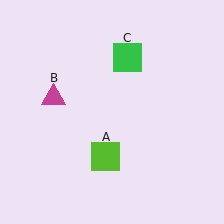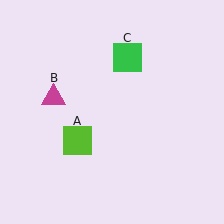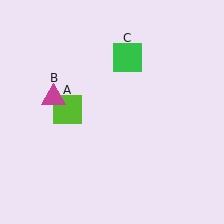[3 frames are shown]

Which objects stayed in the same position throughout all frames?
Magenta triangle (object B) and green square (object C) remained stationary.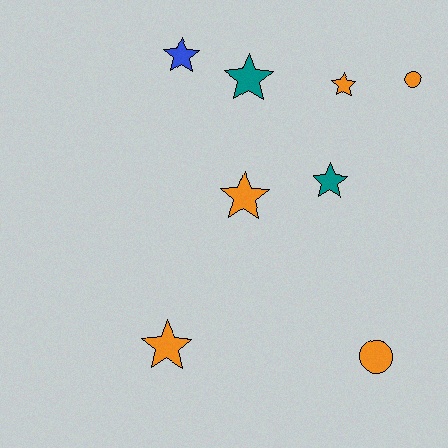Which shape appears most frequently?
Star, with 6 objects.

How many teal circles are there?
There are no teal circles.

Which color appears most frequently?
Orange, with 5 objects.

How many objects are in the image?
There are 8 objects.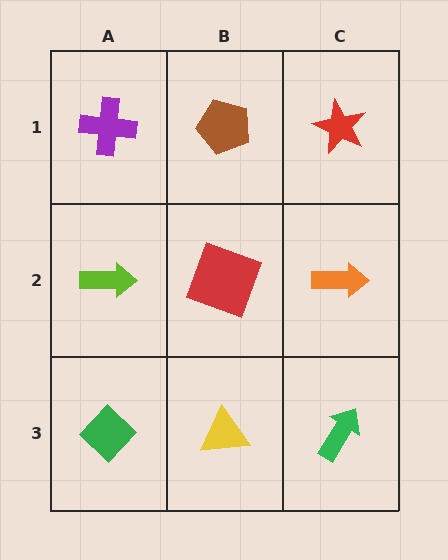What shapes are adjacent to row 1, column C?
An orange arrow (row 2, column C), a brown pentagon (row 1, column B).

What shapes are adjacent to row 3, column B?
A red square (row 2, column B), a green diamond (row 3, column A), a green arrow (row 3, column C).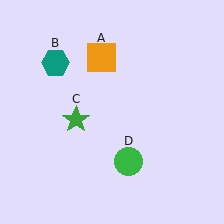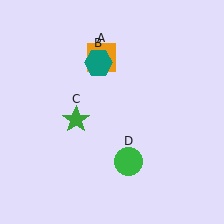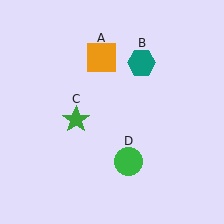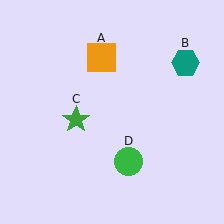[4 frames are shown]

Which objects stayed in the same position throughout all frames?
Orange square (object A) and green star (object C) and green circle (object D) remained stationary.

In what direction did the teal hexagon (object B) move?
The teal hexagon (object B) moved right.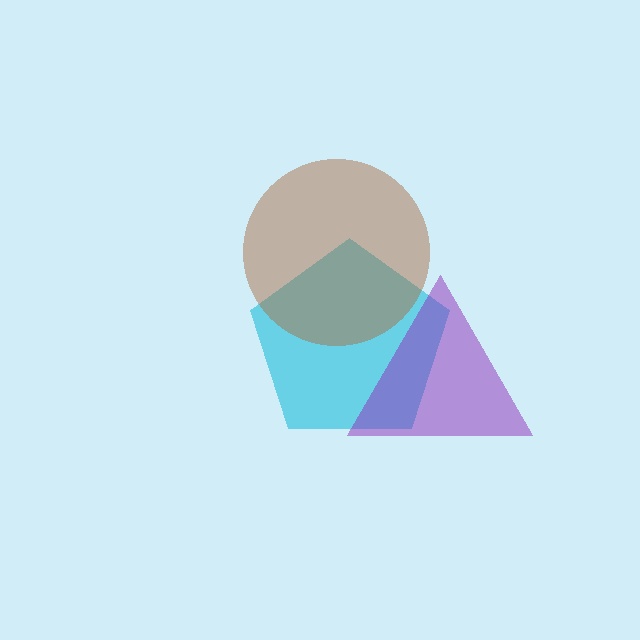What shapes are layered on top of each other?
The layered shapes are: a cyan pentagon, a purple triangle, a brown circle.